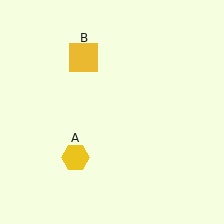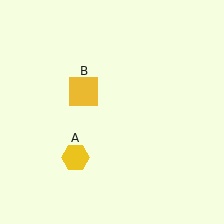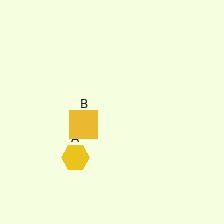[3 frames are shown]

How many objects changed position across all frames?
1 object changed position: yellow square (object B).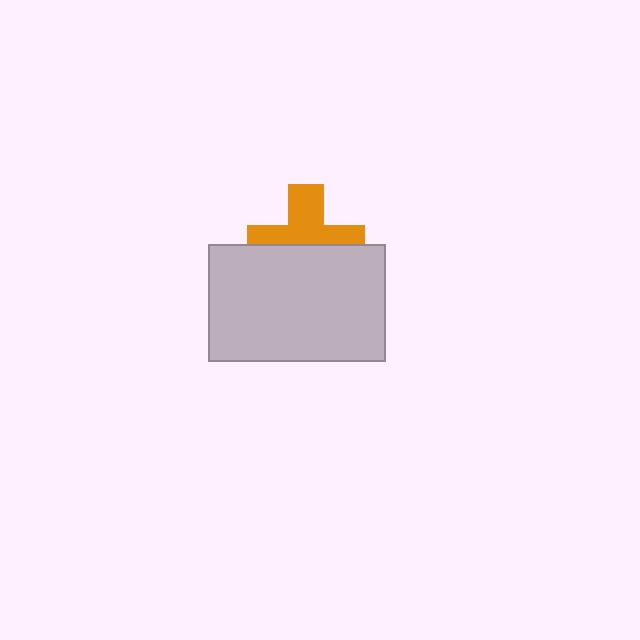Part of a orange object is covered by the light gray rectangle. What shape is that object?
It is a cross.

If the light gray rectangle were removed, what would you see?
You would see the complete orange cross.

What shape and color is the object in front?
The object in front is a light gray rectangle.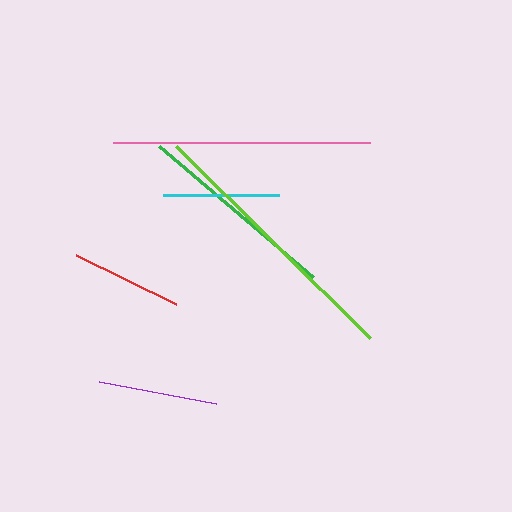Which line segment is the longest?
The lime line is the longest at approximately 273 pixels.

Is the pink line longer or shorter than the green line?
The pink line is longer than the green line.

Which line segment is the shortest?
The red line is the shortest at approximately 112 pixels.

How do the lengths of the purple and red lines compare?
The purple and red lines are approximately the same length.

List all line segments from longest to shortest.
From longest to shortest: lime, pink, green, purple, cyan, red.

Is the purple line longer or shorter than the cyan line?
The purple line is longer than the cyan line.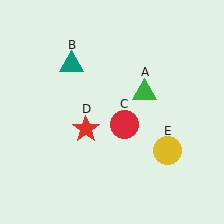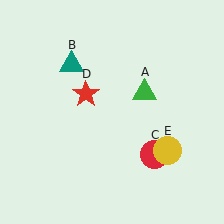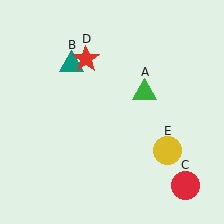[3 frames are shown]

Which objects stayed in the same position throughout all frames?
Green triangle (object A) and teal triangle (object B) and yellow circle (object E) remained stationary.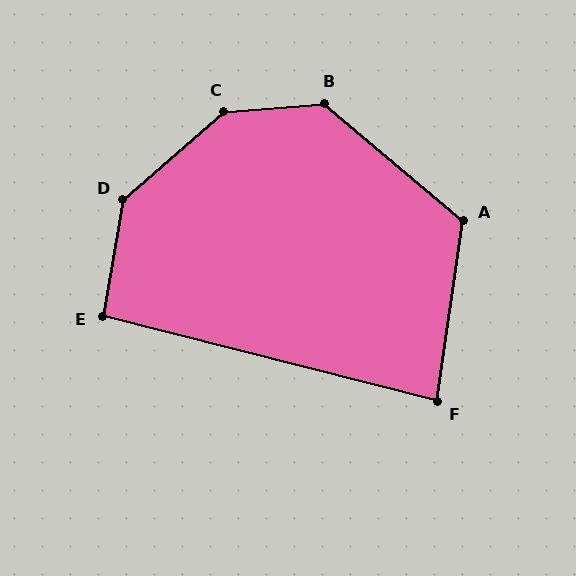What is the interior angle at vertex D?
Approximately 141 degrees (obtuse).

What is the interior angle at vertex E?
Approximately 95 degrees (approximately right).